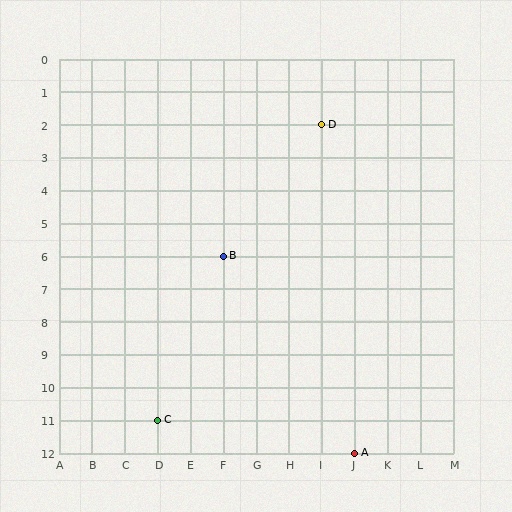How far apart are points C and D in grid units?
Points C and D are 5 columns and 9 rows apart (about 10.3 grid units diagonally).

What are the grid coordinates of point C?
Point C is at grid coordinates (D, 11).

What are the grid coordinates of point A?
Point A is at grid coordinates (J, 12).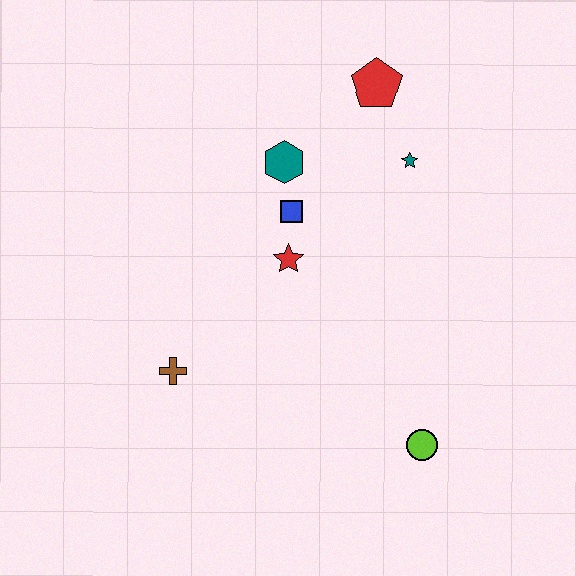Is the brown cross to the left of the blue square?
Yes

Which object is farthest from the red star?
The lime circle is farthest from the red star.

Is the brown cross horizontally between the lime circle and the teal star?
No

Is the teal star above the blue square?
Yes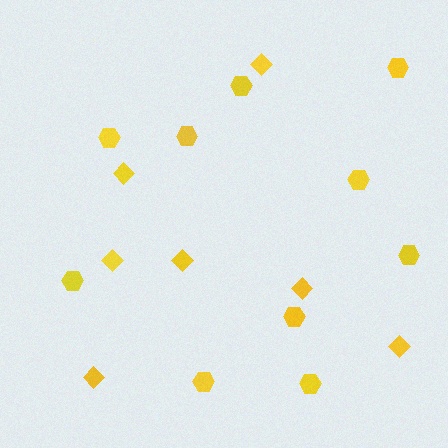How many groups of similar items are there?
There are 2 groups: one group of hexagons (10) and one group of diamonds (7).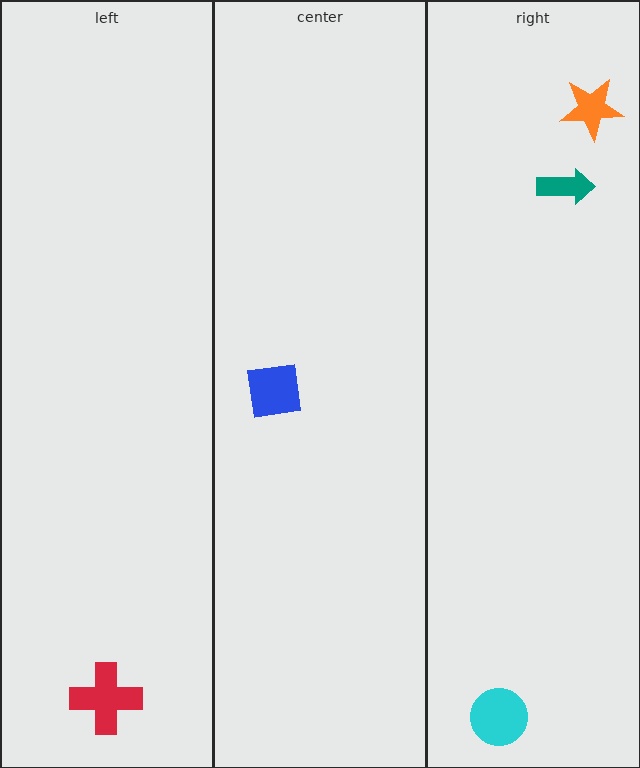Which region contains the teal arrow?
The right region.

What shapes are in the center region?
The blue square.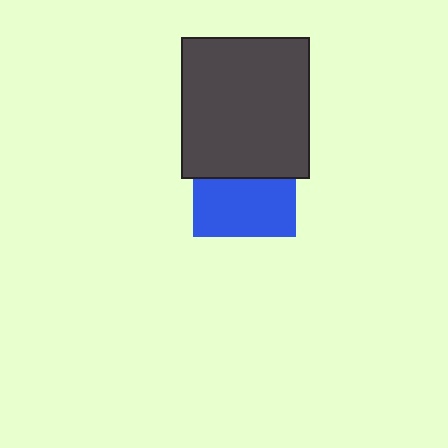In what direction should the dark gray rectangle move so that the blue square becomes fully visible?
The dark gray rectangle should move up. That is the shortest direction to clear the overlap and leave the blue square fully visible.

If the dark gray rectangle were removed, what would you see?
You would see the complete blue square.